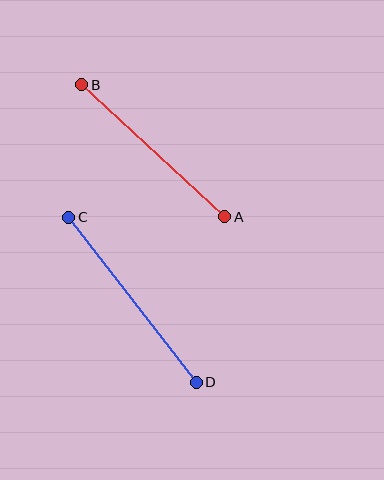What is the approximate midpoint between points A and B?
The midpoint is at approximately (153, 151) pixels.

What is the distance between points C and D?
The distance is approximately 208 pixels.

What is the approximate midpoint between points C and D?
The midpoint is at approximately (133, 300) pixels.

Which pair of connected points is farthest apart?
Points C and D are farthest apart.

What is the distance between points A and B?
The distance is approximately 195 pixels.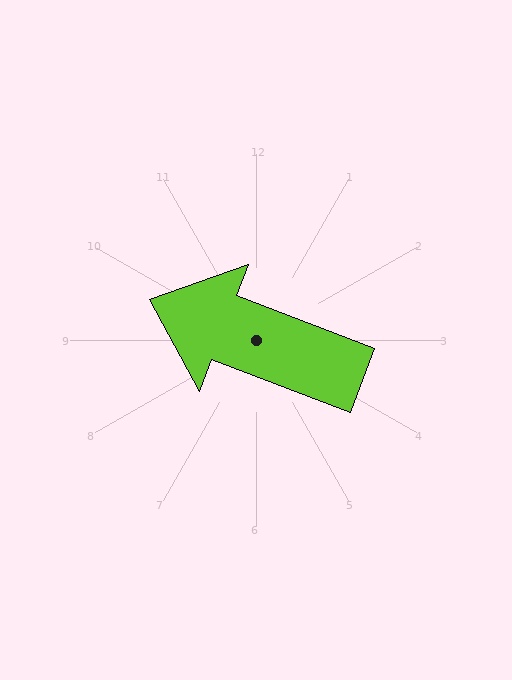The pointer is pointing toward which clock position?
Roughly 10 o'clock.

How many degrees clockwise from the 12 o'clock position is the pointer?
Approximately 291 degrees.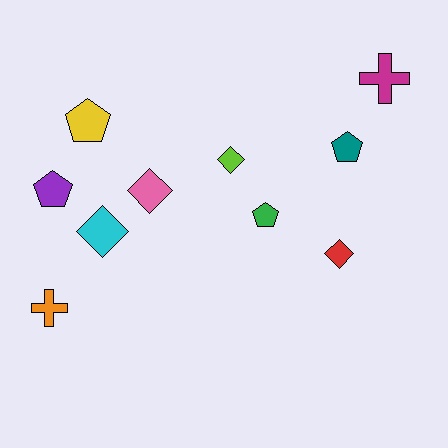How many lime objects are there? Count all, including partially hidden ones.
There is 1 lime object.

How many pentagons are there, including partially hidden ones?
There are 4 pentagons.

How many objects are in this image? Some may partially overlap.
There are 10 objects.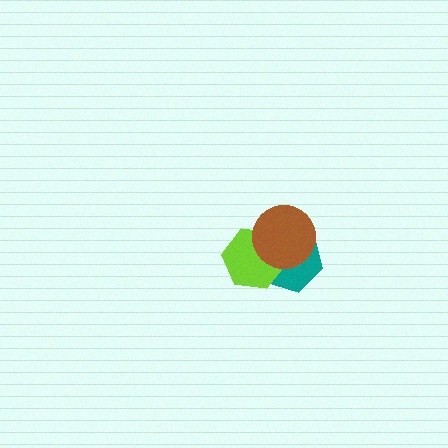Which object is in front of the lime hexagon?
The brown circle is in front of the lime hexagon.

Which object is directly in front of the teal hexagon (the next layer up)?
The lime hexagon is directly in front of the teal hexagon.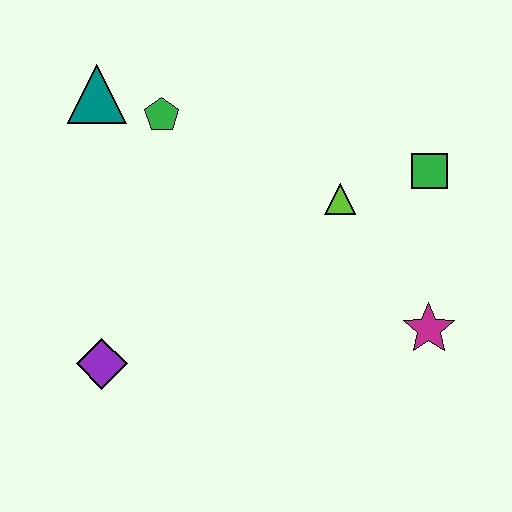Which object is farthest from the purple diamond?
The green square is farthest from the purple diamond.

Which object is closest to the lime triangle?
The green square is closest to the lime triangle.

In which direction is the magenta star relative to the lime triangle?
The magenta star is below the lime triangle.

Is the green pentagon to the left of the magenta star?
Yes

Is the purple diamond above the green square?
No